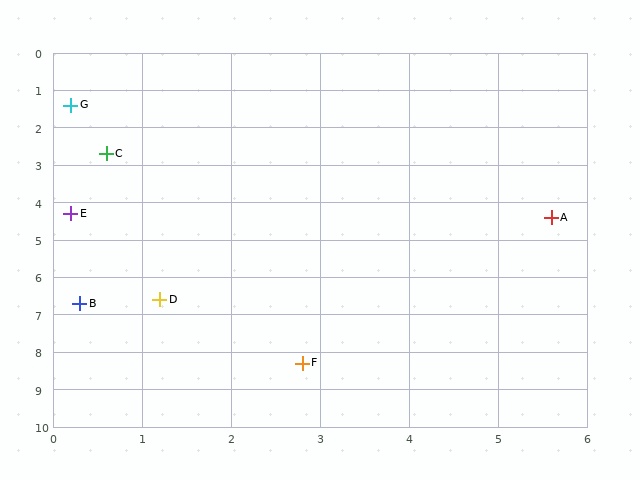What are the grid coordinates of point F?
Point F is at approximately (2.8, 8.3).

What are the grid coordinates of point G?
Point G is at approximately (0.2, 1.4).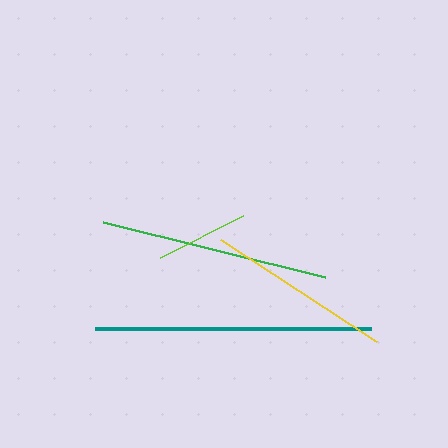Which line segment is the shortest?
The lime line is the shortest at approximately 93 pixels.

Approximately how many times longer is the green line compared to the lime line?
The green line is approximately 2.5 times the length of the lime line.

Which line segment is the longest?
The teal line is the longest at approximately 276 pixels.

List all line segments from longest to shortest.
From longest to shortest: teal, green, yellow, lime.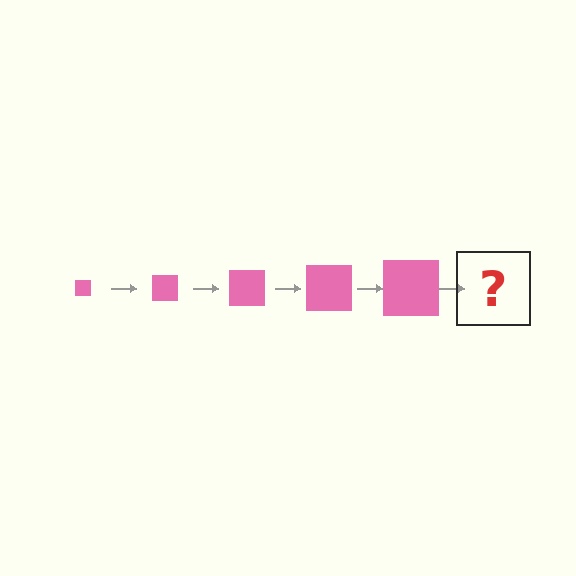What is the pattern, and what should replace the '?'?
The pattern is that the square gets progressively larger each step. The '?' should be a pink square, larger than the previous one.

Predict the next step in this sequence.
The next step is a pink square, larger than the previous one.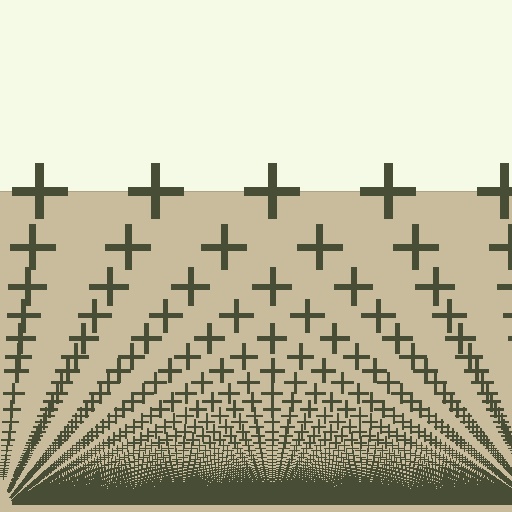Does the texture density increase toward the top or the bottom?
Density increases toward the bottom.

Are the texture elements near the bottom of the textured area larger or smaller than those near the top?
Smaller. The gradient is inverted — elements near the bottom are smaller and denser.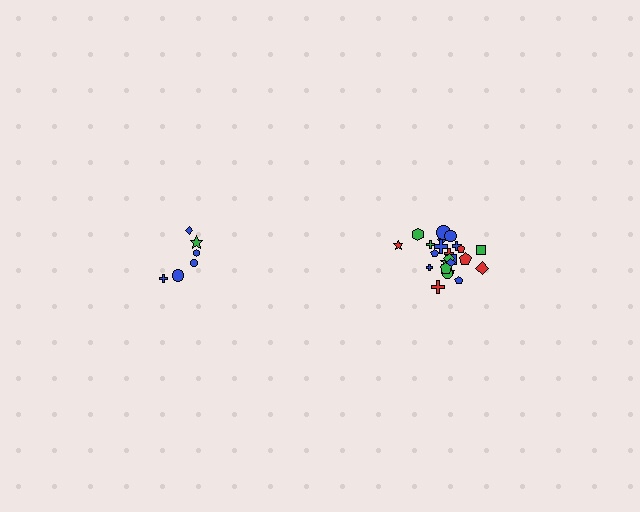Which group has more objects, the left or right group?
The right group.